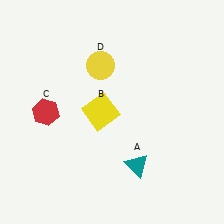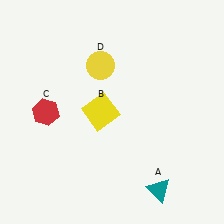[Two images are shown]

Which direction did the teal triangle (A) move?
The teal triangle (A) moved down.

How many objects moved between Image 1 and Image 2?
1 object moved between the two images.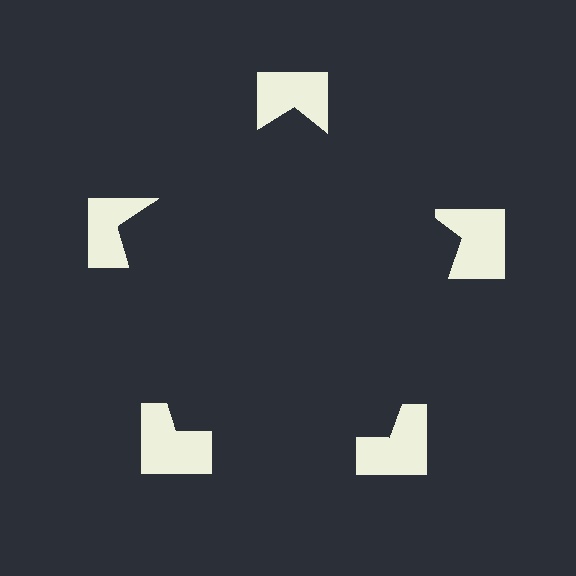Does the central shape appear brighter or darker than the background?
It typically appears slightly darker than the background, even though no actual brightness change is drawn.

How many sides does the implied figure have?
5 sides.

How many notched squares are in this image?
There are 5 — one at each vertex of the illusory pentagon.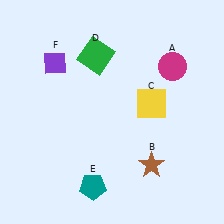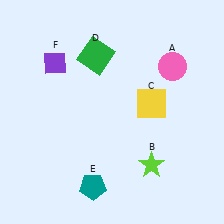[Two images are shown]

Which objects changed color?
A changed from magenta to pink. B changed from brown to lime.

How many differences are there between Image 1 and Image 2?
There are 2 differences between the two images.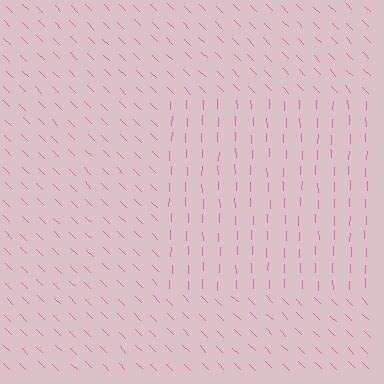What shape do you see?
I see a rectangle.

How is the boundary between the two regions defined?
The boundary is defined purely by a change in line orientation (approximately 45 degrees difference). All lines are the same color and thickness.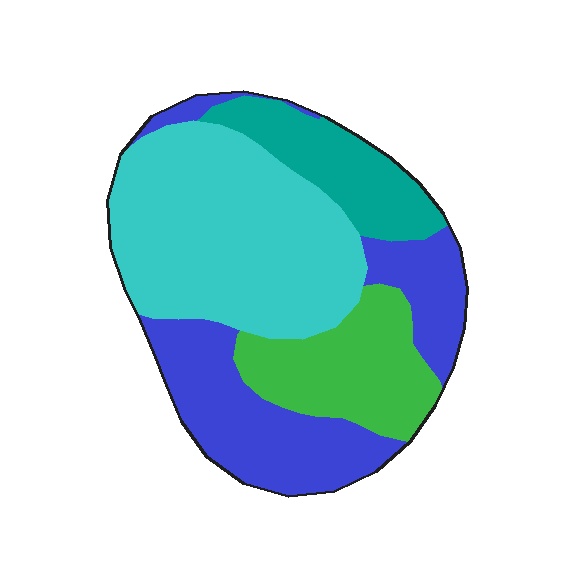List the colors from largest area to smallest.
From largest to smallest: cyan, blue, green, teal.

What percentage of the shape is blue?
Blue covers roughly 30% of the shape.